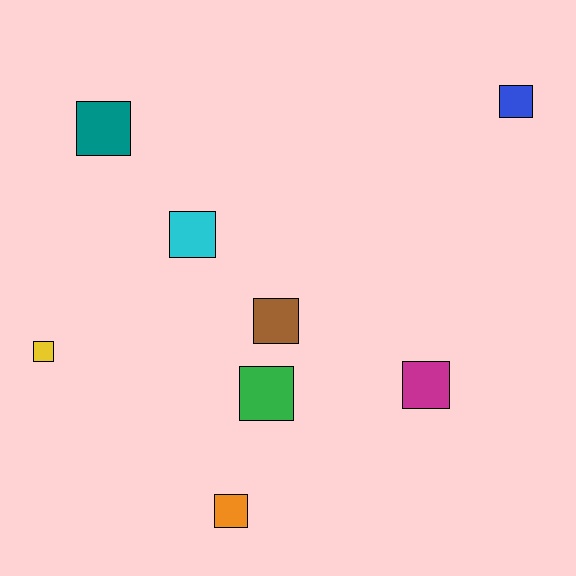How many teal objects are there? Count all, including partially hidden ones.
There is 1 teal object.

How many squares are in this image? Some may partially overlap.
There are 8 squares.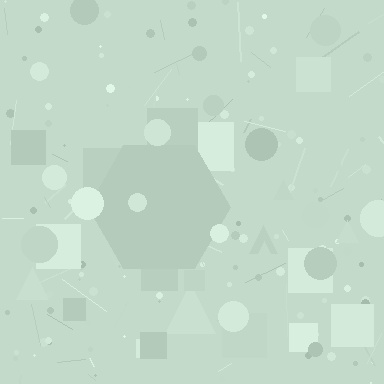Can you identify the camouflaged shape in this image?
The camouflaged shape is a hexagon.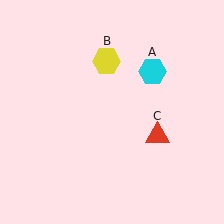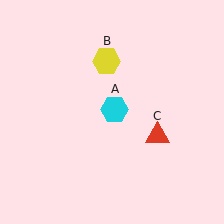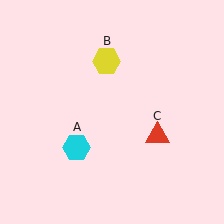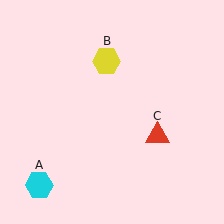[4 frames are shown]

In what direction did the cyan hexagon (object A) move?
The cyan hexagon (object A) moved down and to the left.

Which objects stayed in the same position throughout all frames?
Yellow hexagon (object B) and red triangle (object C) remained stationary.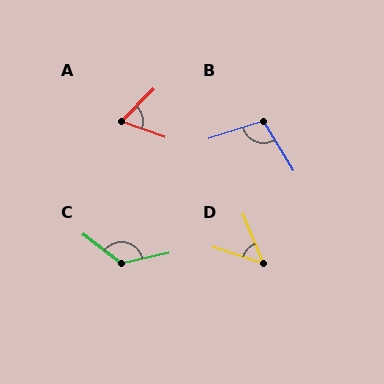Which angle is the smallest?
D, at approximately 49 degrees.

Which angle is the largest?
C, at approximately 129 degrees.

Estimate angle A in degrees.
Approximately 65 degrees.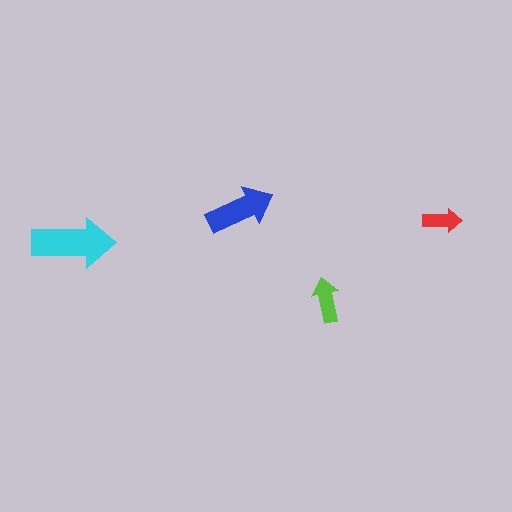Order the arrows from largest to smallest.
the cyan one, the blue one, the lime one, the red one.